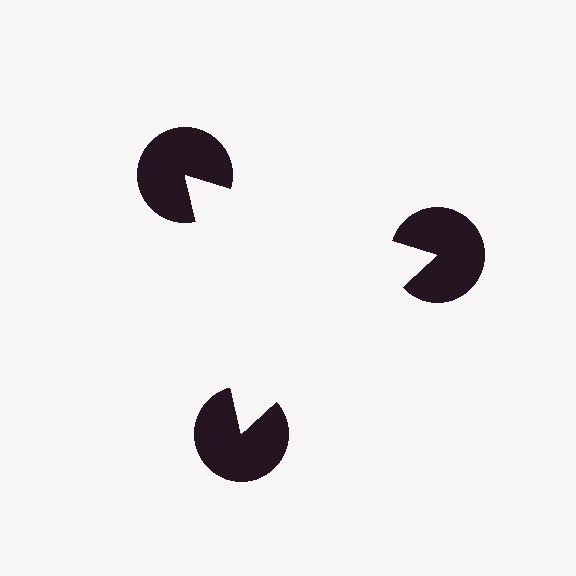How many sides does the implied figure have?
3 sides.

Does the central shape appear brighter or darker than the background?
It typically appears slightly brighter than the background, even though no actual brightness change is drawn.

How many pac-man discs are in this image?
There are 3 — one at each vertex of the illusory triangle.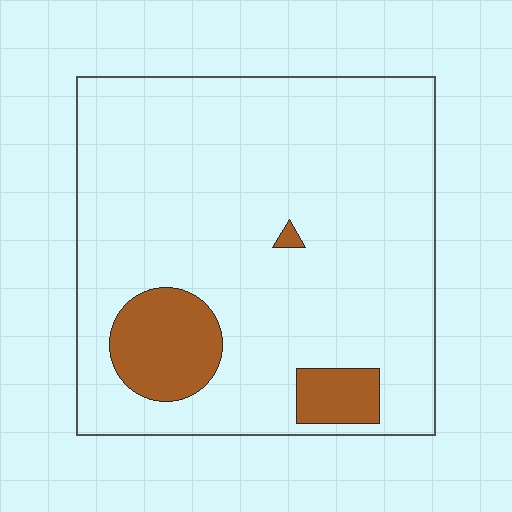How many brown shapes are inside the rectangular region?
3.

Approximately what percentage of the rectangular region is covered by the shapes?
Approximately 10%.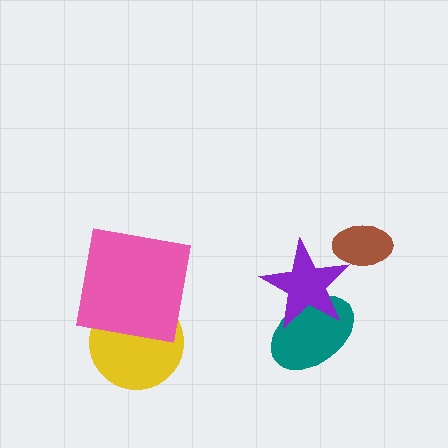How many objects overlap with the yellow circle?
1 object overlaps with the yellow circle.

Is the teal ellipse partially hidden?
Yes, it is partially covered by another shape.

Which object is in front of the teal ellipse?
The purple star is in front of the teal ellipse.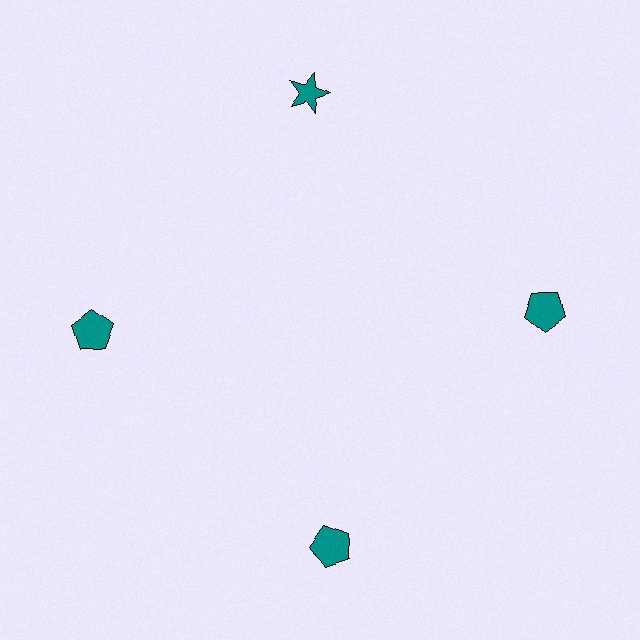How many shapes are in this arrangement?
There are 4 shapes arranged in a ring pattern.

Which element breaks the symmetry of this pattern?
The teal star at roughly the 12 o'clock position breaks the symmetry. All other shapes are teal pentagons.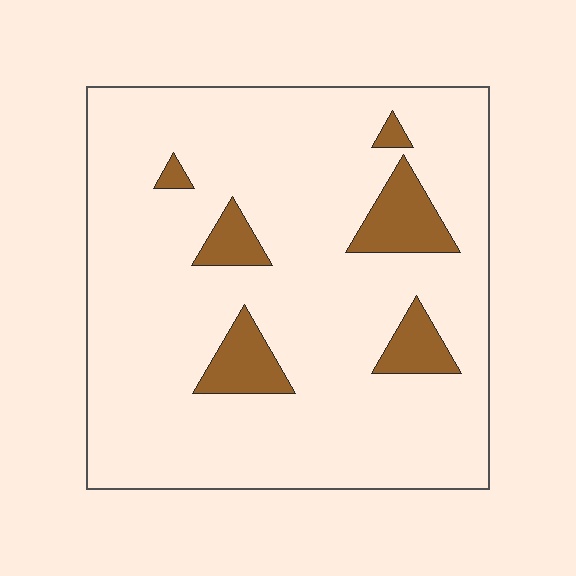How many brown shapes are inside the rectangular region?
6.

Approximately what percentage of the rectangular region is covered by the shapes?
Approximately 10%.